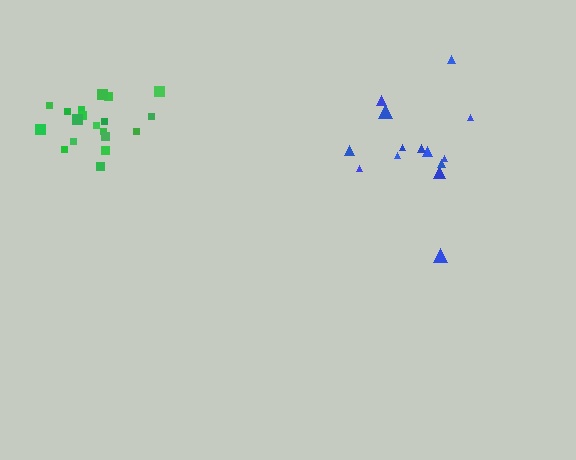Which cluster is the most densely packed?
Green.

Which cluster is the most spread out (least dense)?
Blue.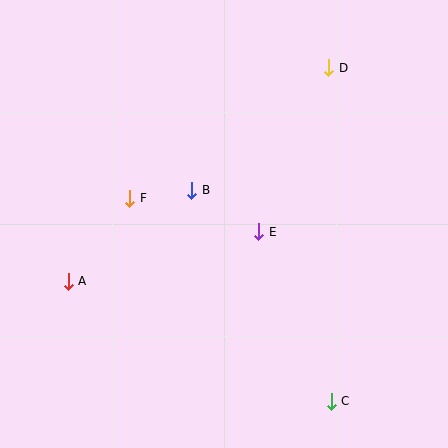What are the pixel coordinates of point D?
Point D is at (329, 68).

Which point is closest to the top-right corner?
Point D is closest to the top-right corner.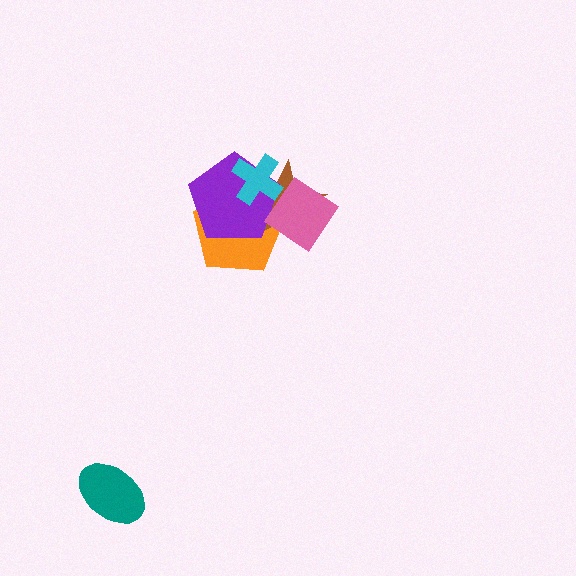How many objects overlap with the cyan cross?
3 objects overlap with the cyan cross.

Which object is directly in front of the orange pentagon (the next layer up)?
The brown star is directly in front of the orange pentagon.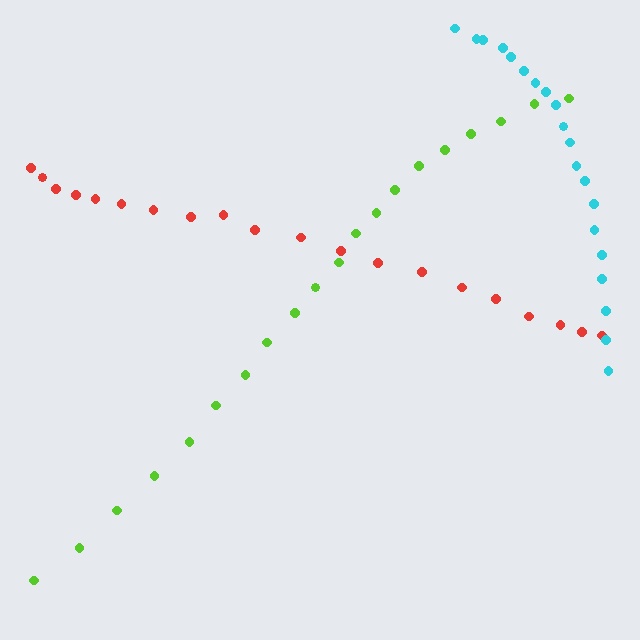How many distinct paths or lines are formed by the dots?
There are 3 distinct paths.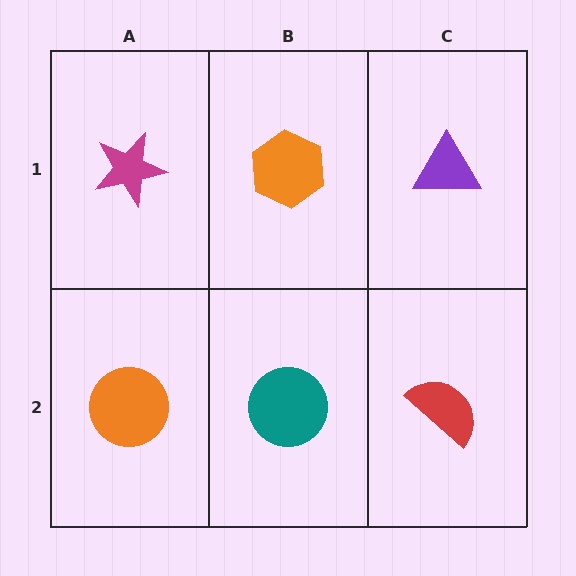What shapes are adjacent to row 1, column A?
An orange circle (row 2, column A), an orange hexagon (row 1, column B).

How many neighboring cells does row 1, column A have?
2.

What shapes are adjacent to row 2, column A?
A magenta star (row 1, column A), a teal circle (row 2, column B).